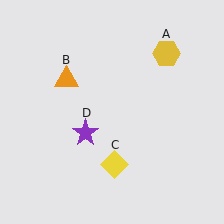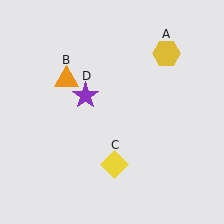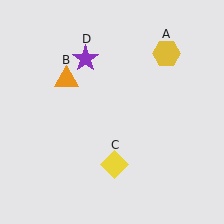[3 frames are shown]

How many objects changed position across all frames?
1 object changed position: purple star (object D).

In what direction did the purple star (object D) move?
The purple star (object D) moved up.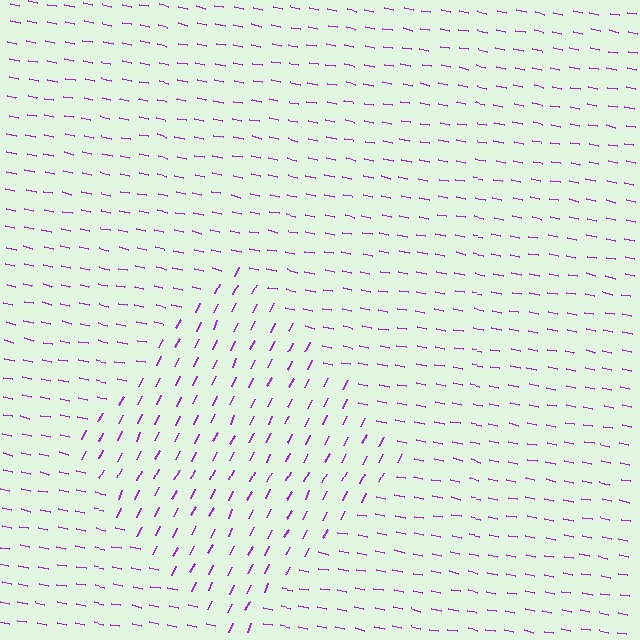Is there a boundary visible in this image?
Yes, there is a texture boundary formed by a change in line orientation.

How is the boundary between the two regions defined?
The boundary is defined purely by a change in line orientation (approximately 75 degrees difference). All lines are the same color and thickness.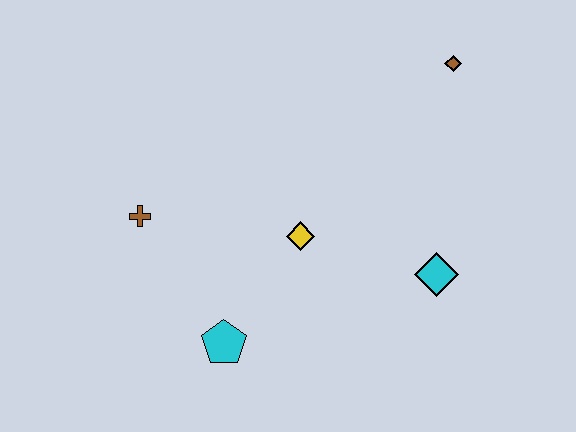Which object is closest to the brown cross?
The cyan pentagon is closest to the brown cross.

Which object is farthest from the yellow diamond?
The brown diamond is farthest from the yellow diamond.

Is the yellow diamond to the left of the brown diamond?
Yes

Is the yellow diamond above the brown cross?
No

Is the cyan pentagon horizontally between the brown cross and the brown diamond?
Yes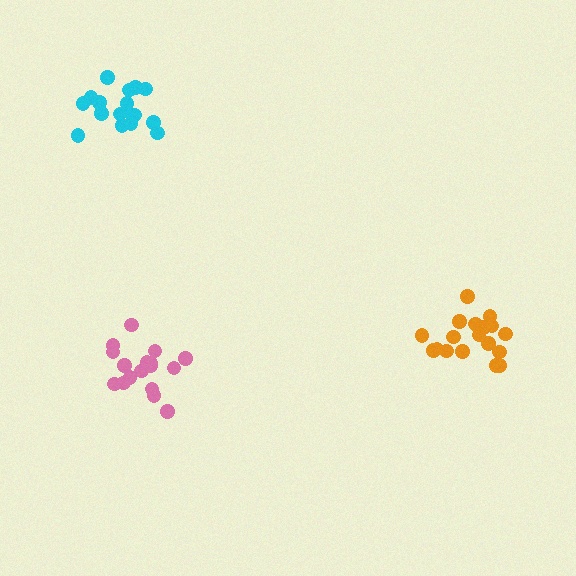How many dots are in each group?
Group 1: 17 dots, Group 2: 17 dots, Group 3: 19 dots (53 total).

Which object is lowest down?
The pink cluster is bottommost.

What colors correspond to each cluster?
The clusters are colored: cyan, pink, orange.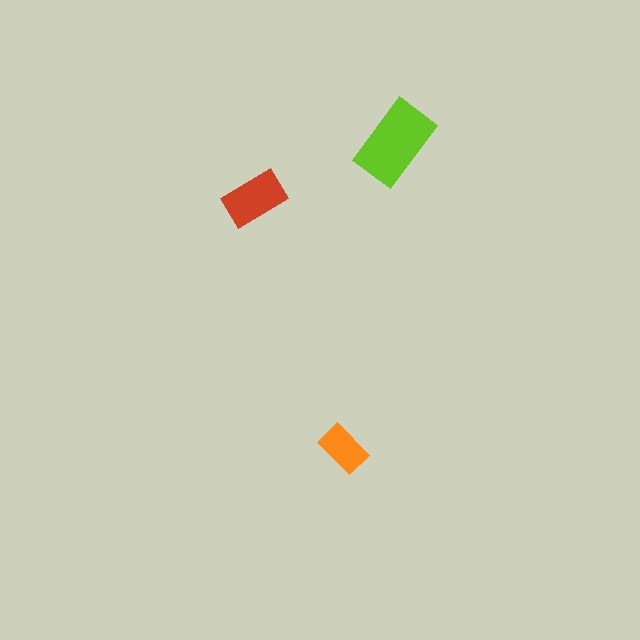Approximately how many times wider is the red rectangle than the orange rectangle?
About 1.5 times wider.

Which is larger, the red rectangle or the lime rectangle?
The lime one.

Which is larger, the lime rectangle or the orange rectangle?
The lime one.